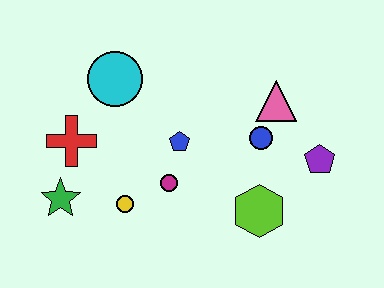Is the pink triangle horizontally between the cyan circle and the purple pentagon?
Yes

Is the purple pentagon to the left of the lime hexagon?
No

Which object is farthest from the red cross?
The purple pentagon is farthest from the red cross.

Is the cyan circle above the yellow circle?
Yes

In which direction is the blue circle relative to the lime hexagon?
The blue circle is above the lime hexagon.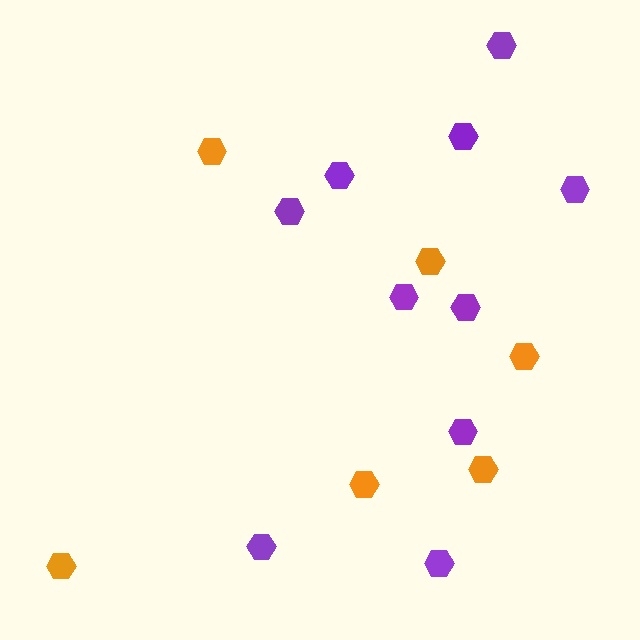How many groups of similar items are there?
There are 2 groups: one group of purple hexagons (10) and one group of orange hexagons (6).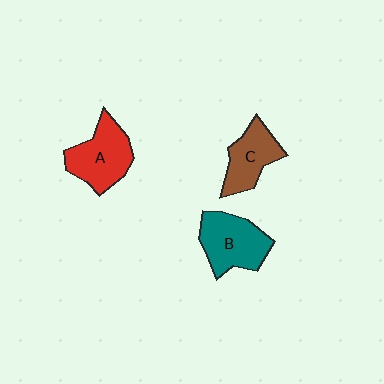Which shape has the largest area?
Shape B (teal).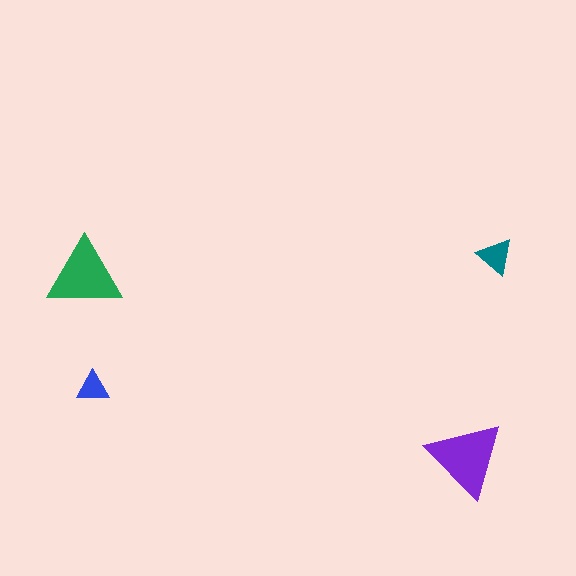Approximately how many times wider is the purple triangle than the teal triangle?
About 2 times wider.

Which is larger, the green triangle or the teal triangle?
The green one.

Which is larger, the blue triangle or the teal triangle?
The teal one.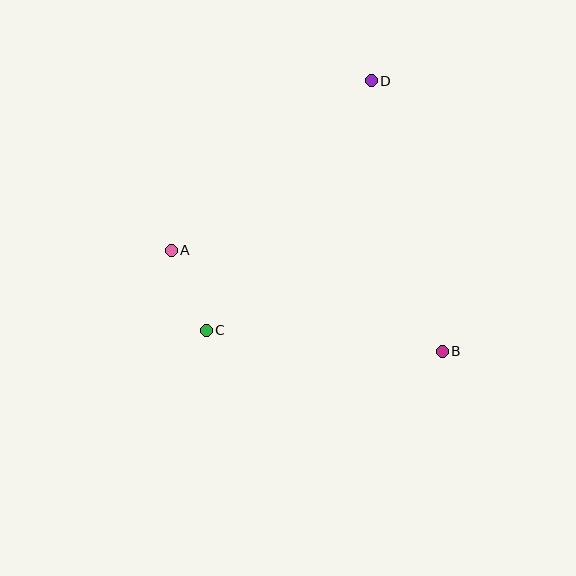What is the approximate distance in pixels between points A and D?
The distance between A and D is approximately 262 pixels.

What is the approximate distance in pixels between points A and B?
The distance between A and B is approximately 289 pixels.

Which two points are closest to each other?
Points A and C are closest to each other.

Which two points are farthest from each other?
Points C and D are farthest from each other.